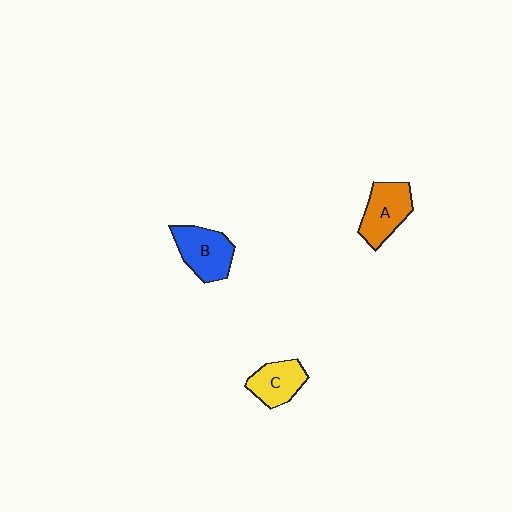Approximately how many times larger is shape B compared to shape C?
Approximately 1.3 times.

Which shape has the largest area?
Shape B (blue).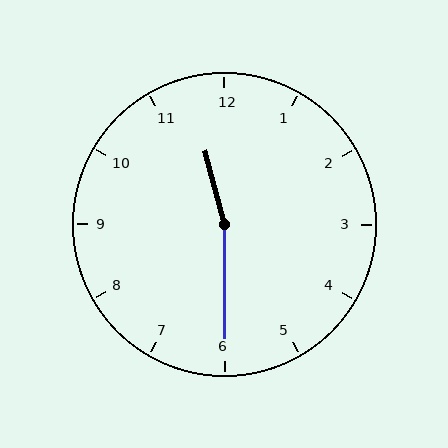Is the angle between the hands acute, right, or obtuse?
It is obtuse.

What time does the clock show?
11:30.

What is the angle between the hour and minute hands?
Approximately 165 degrees.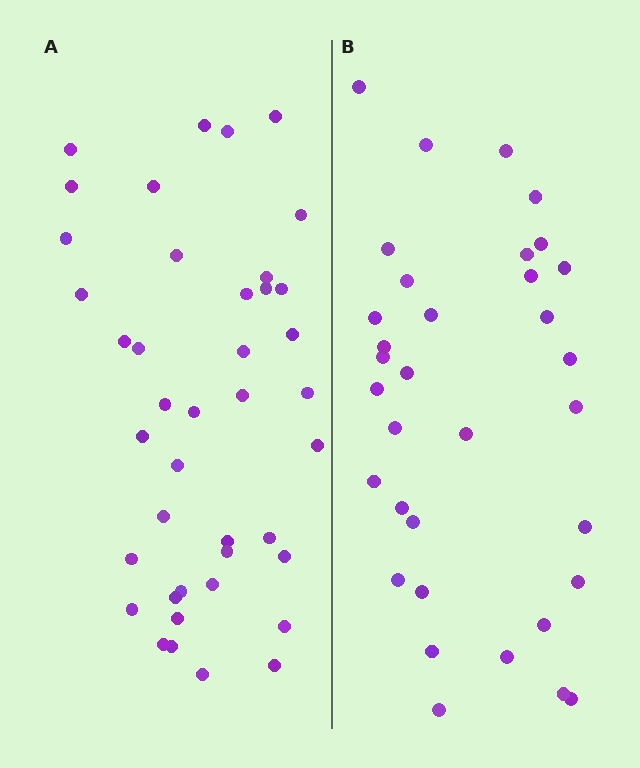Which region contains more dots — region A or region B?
Region A (the left region) has more dots.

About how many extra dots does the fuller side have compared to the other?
Region A has roughly 8 or so more dots than region B.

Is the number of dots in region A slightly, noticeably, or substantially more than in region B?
Region A has only slightly more — the two regions are fairly close. The ratio is roughly 1.2 to 1.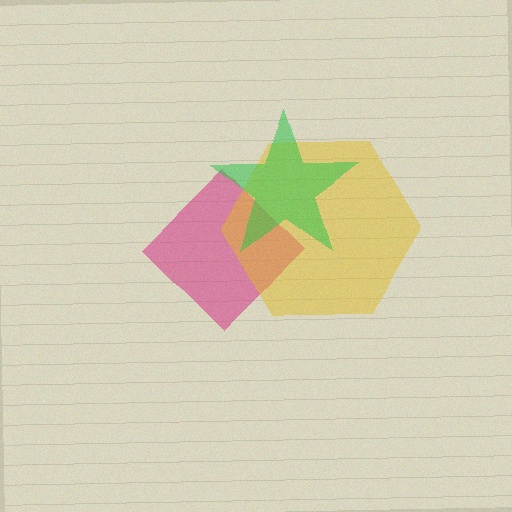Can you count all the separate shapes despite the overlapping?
Yes, there are 3 separate shapes.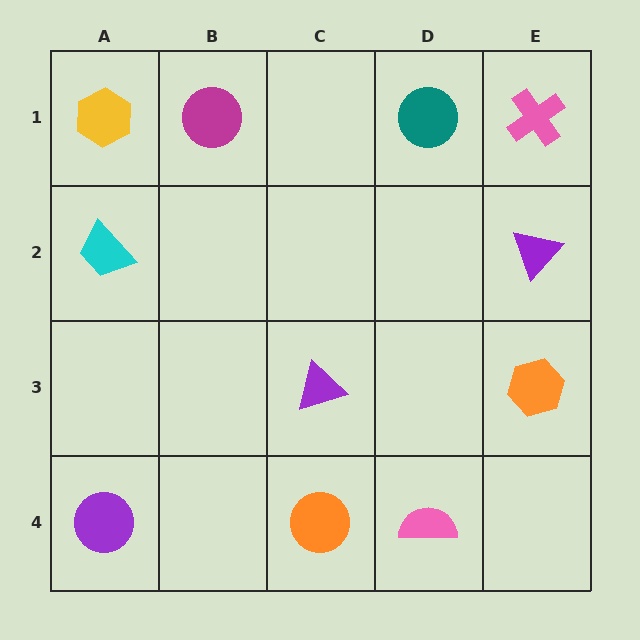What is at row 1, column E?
A pink cross.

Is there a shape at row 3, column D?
No, that cell is empty.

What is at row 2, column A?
A cyan trapezoid.